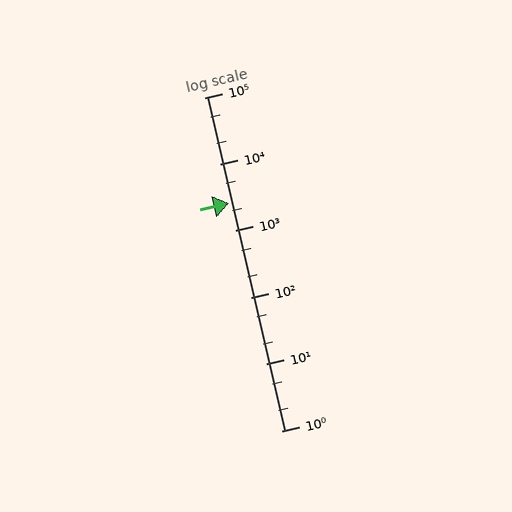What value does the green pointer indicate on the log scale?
The pointer indicates approximately 2600.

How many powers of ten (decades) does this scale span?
The scale spans 5 decades, from 1 to 100000.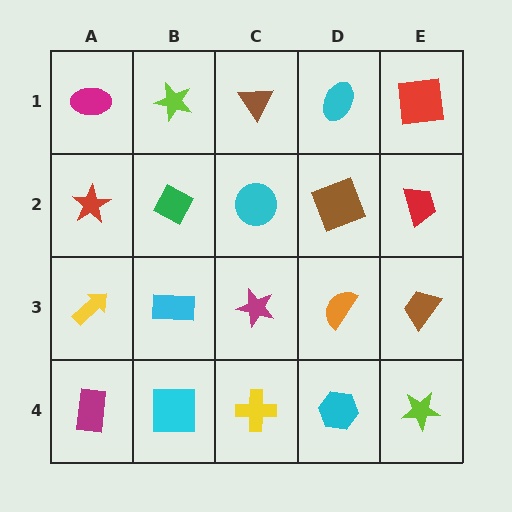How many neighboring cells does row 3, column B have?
4.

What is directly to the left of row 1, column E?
A cyan ellipse.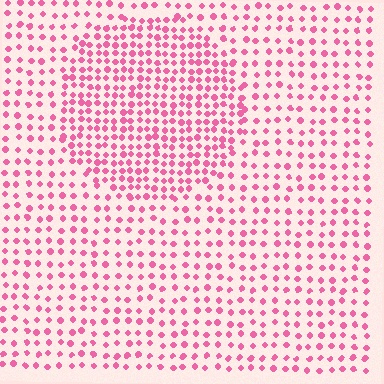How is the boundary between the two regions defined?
The boundary is defined by a change in element density (approximately 1.8x ratio). All elements are the same color, size, and shape.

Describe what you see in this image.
The image contains small pink elements arranged at two different densities. A circle-shaped region is visible where the elements are more densely packed than the surrounding area.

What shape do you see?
I see a circle.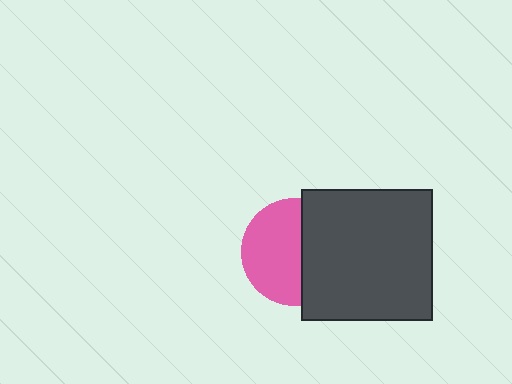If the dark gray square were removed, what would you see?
You would see the complete pink circle.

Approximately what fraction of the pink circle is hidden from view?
Roughly 42% of the pink circle is hidden behind the dark gray square.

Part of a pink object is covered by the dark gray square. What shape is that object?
It is a circle.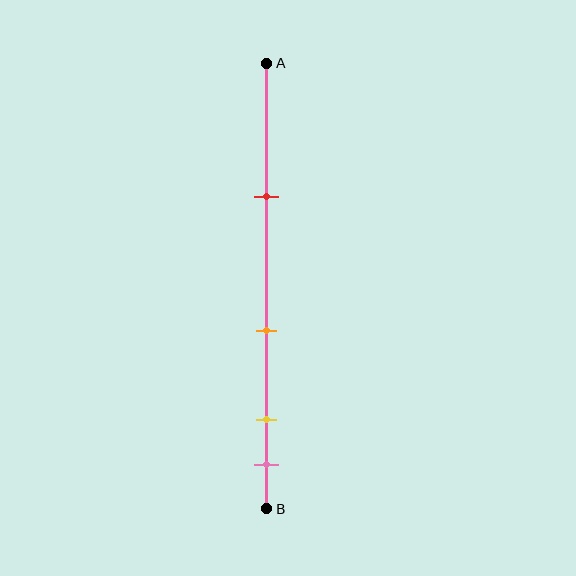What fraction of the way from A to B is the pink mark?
The pink mark is approximately 90% (0.9) of the way from A to B.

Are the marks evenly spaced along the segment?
No, the marks are not evenly spaced.